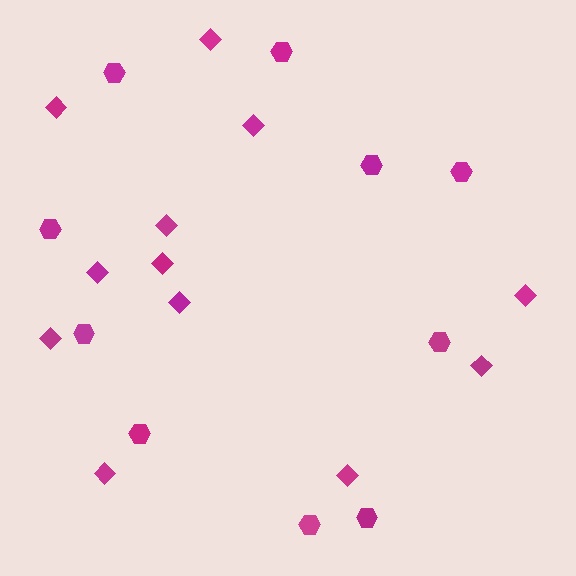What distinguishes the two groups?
There are 2 groups: one group of hexagons (10) and one group of diamonds (12).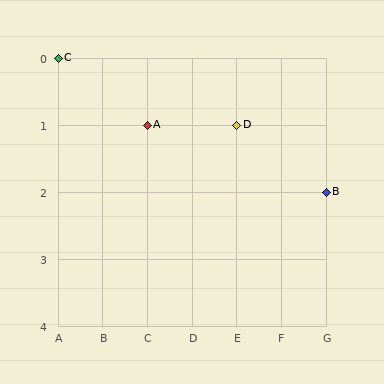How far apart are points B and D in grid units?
Points B and D are 2 columns and 1 row apart (about 2.2 grid units diagonally).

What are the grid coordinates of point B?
Point B is at grid coordinates (G, 2).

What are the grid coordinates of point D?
Point D is at grid coordinates (E, 1).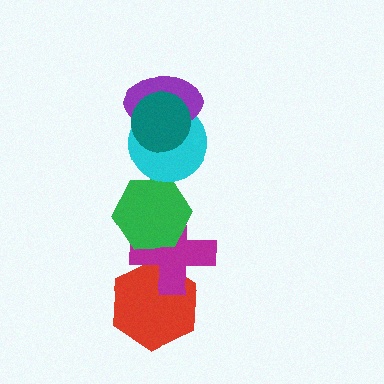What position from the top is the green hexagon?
The green hexagon is 4th from the top.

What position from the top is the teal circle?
The teal circle is 1st from the top.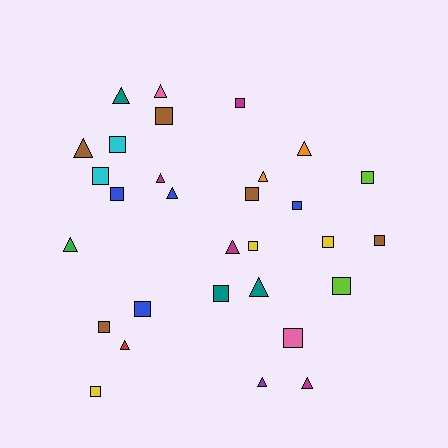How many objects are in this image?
There are 30 objects.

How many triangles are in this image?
There are 13 triangles.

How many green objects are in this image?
There is 1 green object.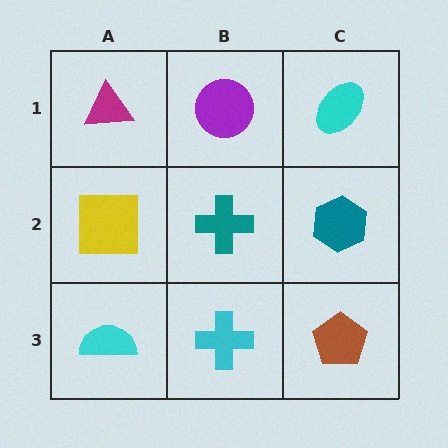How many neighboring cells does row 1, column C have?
2.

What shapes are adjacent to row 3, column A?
A yellow square (row 2, column A), a cyan cross (row 3, column B).